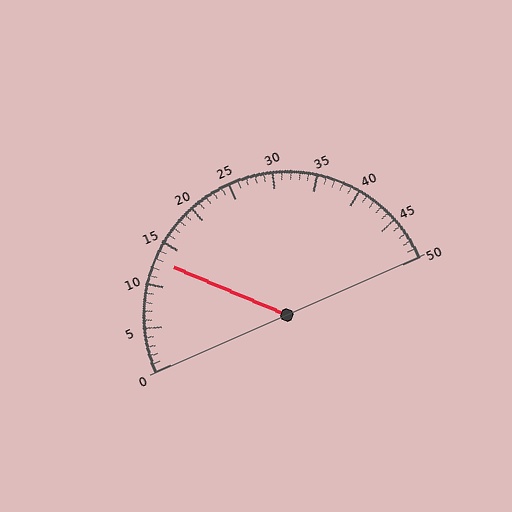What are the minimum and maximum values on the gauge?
The gauge ranges from 0 to 50.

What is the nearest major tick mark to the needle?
The nearest major tick mark is 15.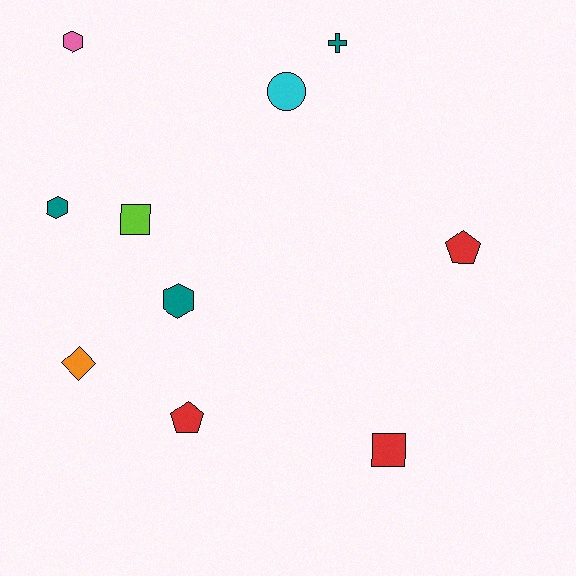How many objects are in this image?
There are 10 objects.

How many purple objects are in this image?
There are no purple objects.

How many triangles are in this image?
There are no triangles.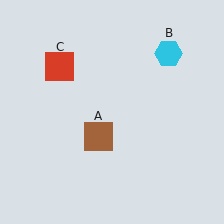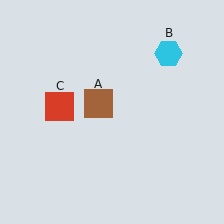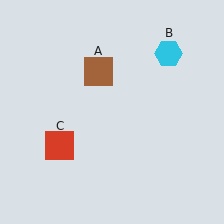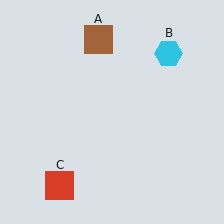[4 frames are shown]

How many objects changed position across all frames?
2 objects changed position: brown square (object A), red square (object C).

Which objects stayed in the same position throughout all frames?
Cyan hexagon (object B) remained stationary.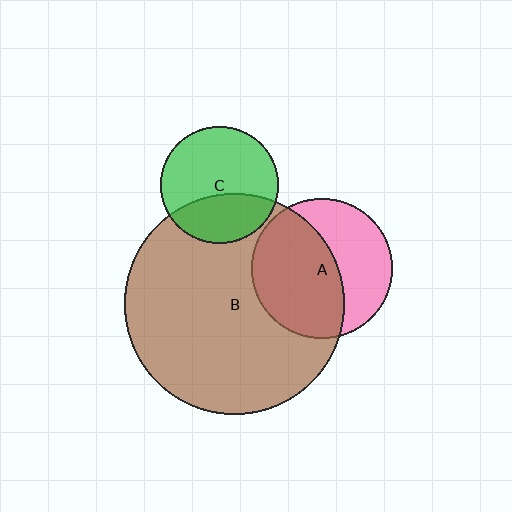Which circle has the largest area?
Circle B (brown).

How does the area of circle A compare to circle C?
Approximately 1.4 times.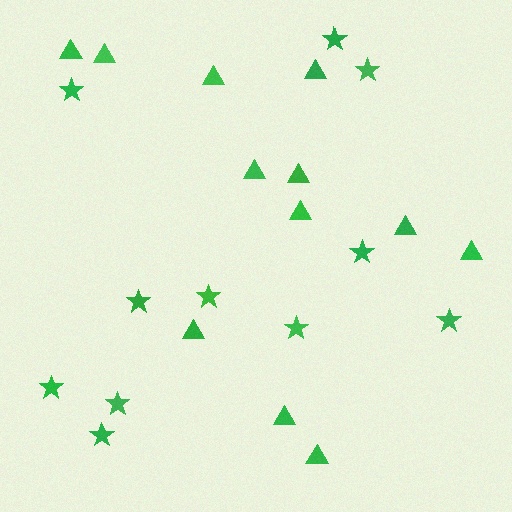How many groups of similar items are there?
There are 2 groups: one group of stars (11) and one group of triangles (12).